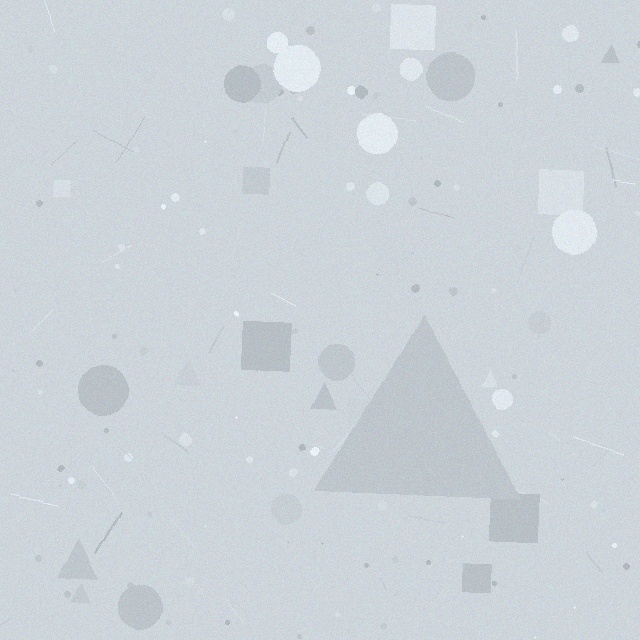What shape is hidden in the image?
A triangle is hidden in the image.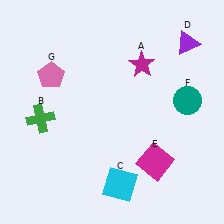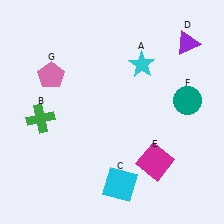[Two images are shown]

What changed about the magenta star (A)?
In Image 1, A is magenta. In Image 2, it changed to cyan.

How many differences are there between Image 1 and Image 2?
There is 1 difference between the two images.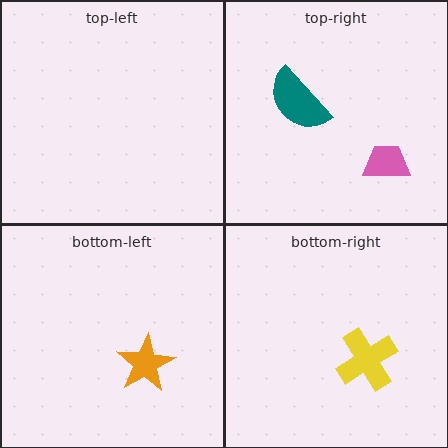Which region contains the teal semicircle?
The top-right region.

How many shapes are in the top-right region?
2.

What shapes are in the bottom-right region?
The yellow cross.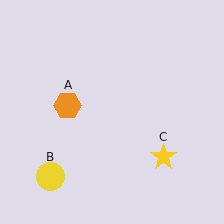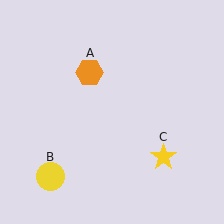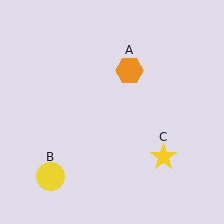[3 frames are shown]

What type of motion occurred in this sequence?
The orange hexagon (object A) rotated clockwise around the center of the scene.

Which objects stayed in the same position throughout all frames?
Yellow circle (object B) and yellow star (object C) remained stationary.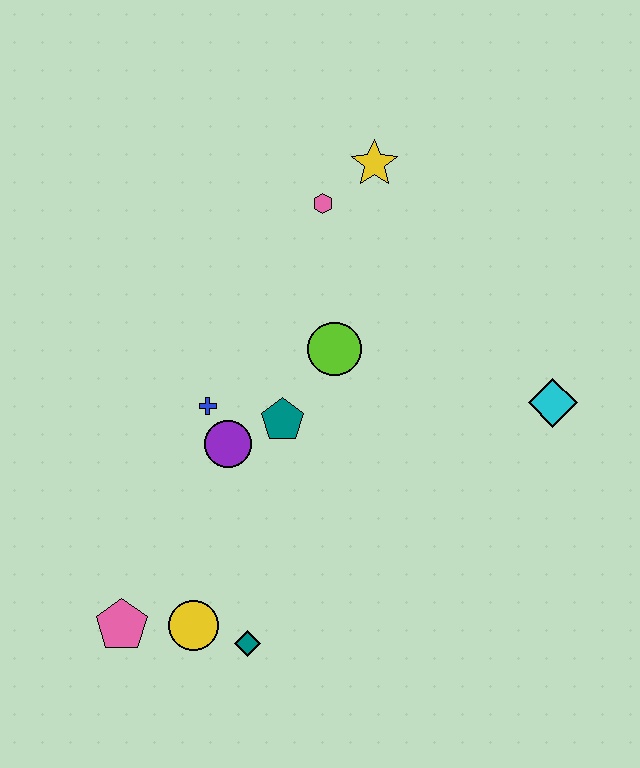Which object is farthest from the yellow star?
The pink pentagon is farthest from the yellow star.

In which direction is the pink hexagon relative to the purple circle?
The pink hexagon is above the purple circle.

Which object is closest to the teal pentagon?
The purple circle is closest to the teal pentagon.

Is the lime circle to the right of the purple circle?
Yes